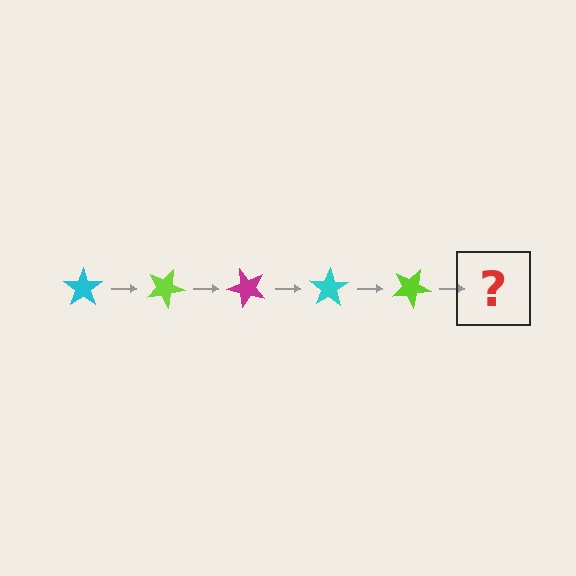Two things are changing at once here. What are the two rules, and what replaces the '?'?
The two rules are that it rotates 25 degrees each step and the color cycles through cyan, lime, and magenta. The '?' should be a magenta star, rotated 125 degrees from the start.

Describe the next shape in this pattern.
It should be a magenta star, rotated 125 degrees from the start.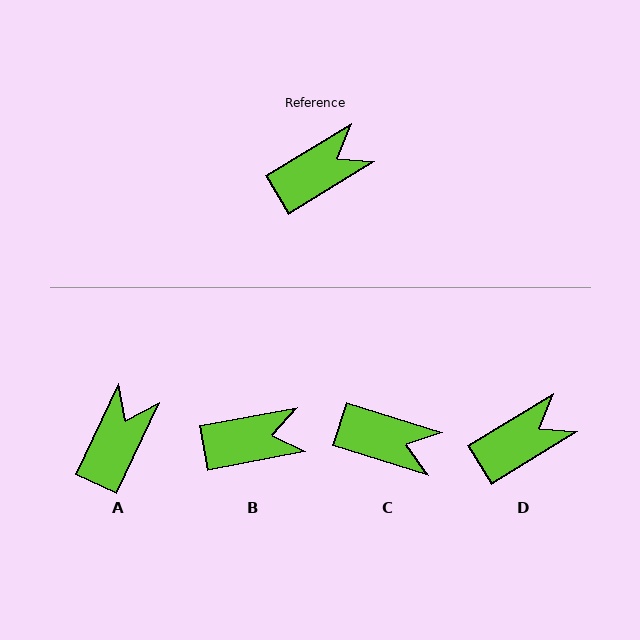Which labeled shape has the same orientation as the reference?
D.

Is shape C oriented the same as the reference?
No, it is off by about 49 degrees.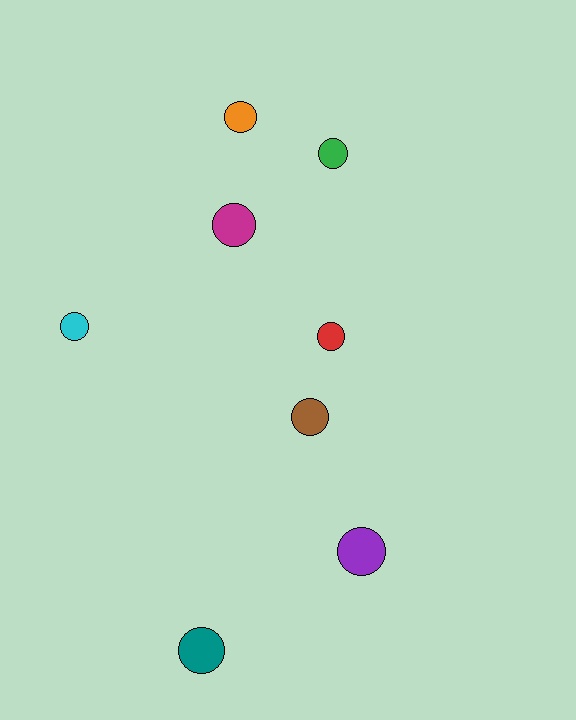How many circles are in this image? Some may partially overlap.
There are 8 circles.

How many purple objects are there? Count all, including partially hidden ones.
There is 1 purple object.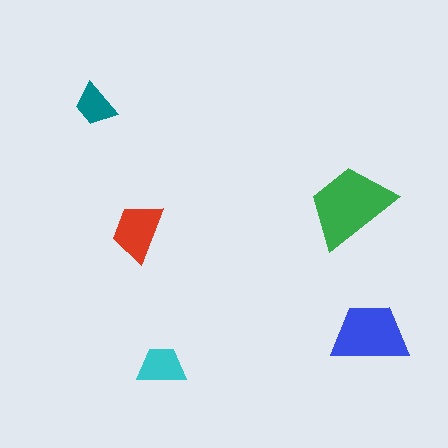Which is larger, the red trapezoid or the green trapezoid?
The green one.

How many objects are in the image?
There are 5 objects in the image.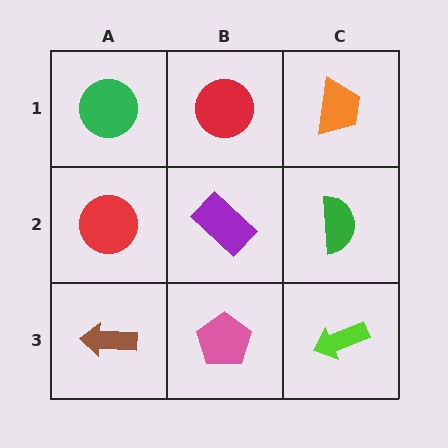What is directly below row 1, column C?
A green semicircle.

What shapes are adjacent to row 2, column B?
A red circle (row 1, column B), a pink pentagon (row 3, column B), a red circle (row 2, column A), a green semicircle (row 2, column C).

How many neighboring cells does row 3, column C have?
2.